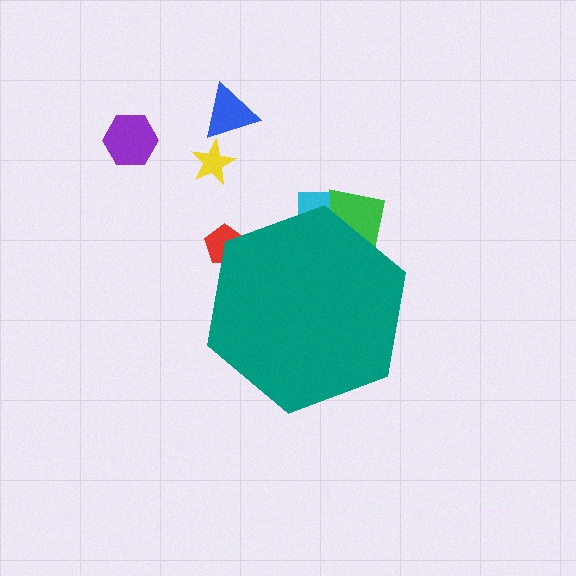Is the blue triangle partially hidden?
No, the blue triangle is fully visible.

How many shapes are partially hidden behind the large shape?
3 shapes are partially hidden.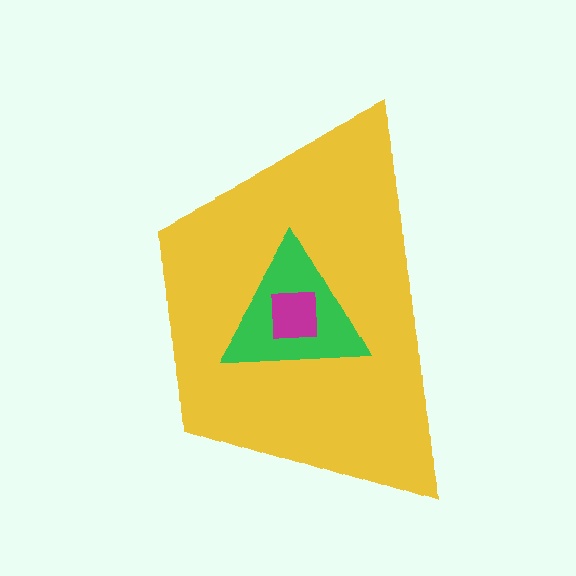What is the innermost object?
The magenta square.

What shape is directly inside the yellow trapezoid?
The green triangle.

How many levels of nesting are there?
3.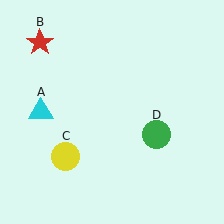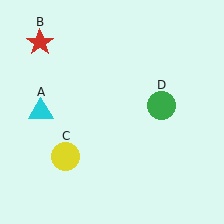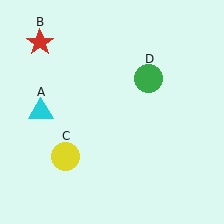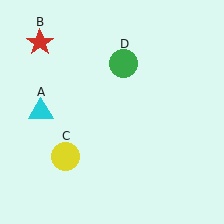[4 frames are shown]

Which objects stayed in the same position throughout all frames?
Cyan triangle (object A) and red star (object B) and yellow circle (object C) remained stationary.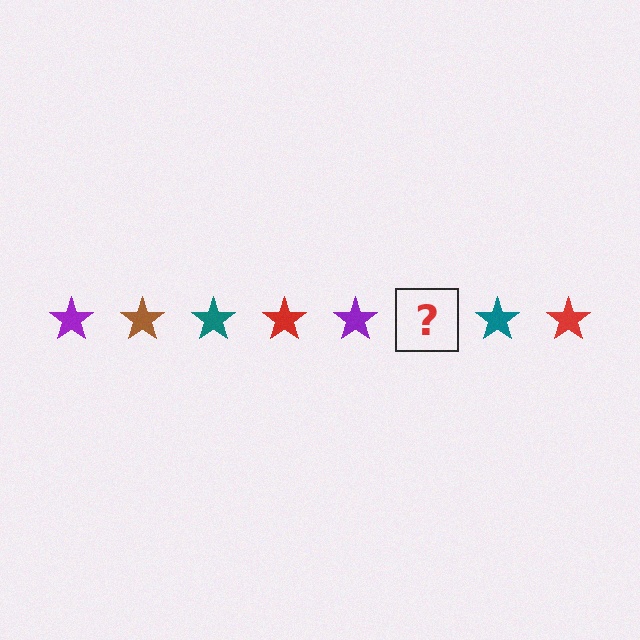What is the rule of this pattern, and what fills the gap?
The rule is that the pattern cycles through purple, brown, teal, red stars. The gap should be filled with a brown star.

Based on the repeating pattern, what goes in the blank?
The blank should be a brown star.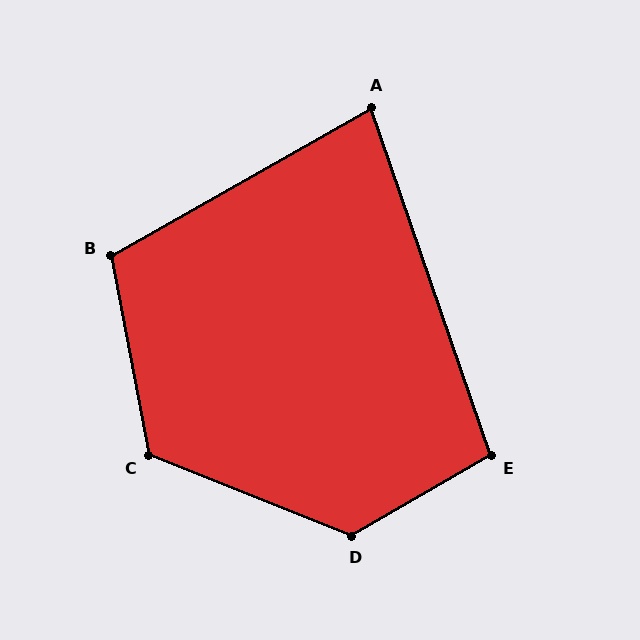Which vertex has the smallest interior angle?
A, at approximately 79 degrees.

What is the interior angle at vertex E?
Approximately 101 degrees (obtuse).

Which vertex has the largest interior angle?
D, at approximately 128 degrees.